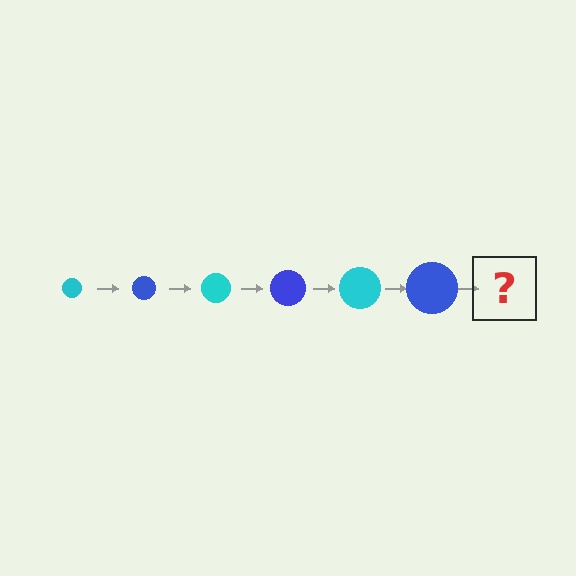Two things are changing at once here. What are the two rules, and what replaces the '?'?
The two rules are that the circle grows larger each step and the color cycles through cyan and blue. The '?' should be a cyan circle, larger than the previous one.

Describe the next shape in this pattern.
It should be a cyan circle, larger than the previous one.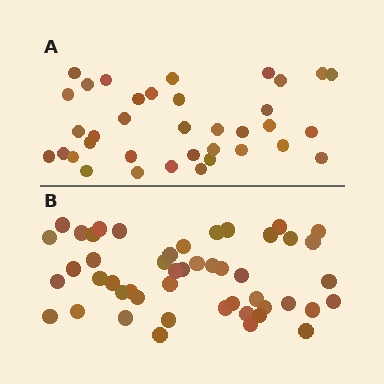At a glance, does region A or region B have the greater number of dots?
Region B (the bottom region) has more dots.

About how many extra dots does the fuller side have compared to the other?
Region B has roughly 12 or so more dots than region A.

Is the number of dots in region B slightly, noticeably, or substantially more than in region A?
Region B has noticeably more, but not dramatically so. The ratio is roughly 1.3 to 1.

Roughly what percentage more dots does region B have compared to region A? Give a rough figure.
About 35% more.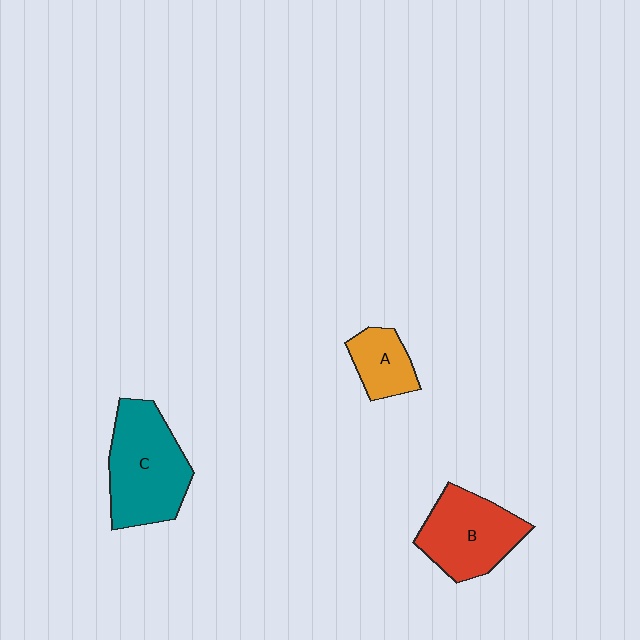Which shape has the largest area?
Shape C (teal).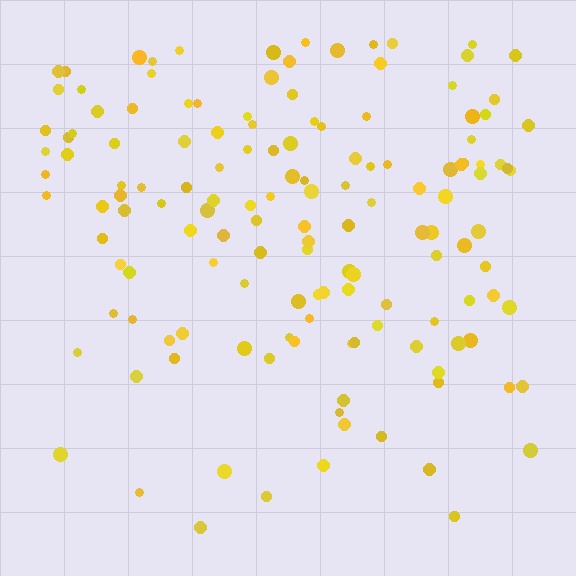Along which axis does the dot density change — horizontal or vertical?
Vertical.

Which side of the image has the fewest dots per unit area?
The bottom.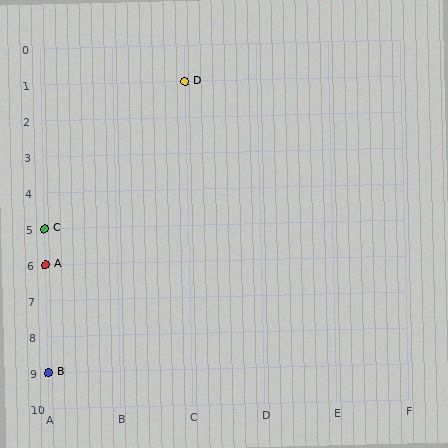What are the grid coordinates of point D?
Point D is at grid coordinates (C, 1).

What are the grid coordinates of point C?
Point C is at grid coordinates (A, 5).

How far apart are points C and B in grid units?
Points C and B are 4 rows apart.